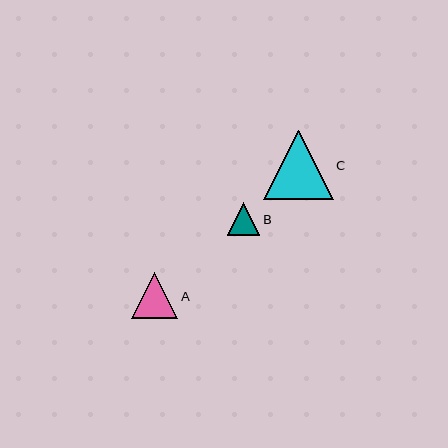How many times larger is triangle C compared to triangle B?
Triangle C is approximately 2.1 times the size of triangle B.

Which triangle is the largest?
Triangle C is the largest with a size of approximately 69 pixels.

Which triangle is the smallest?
Triangle B is the smallest with a size of approximately 33 pixels.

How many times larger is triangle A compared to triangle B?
Triangle A is approximately 1.4 times the size of triangle B.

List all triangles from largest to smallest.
From largest to smallest: C, A, B.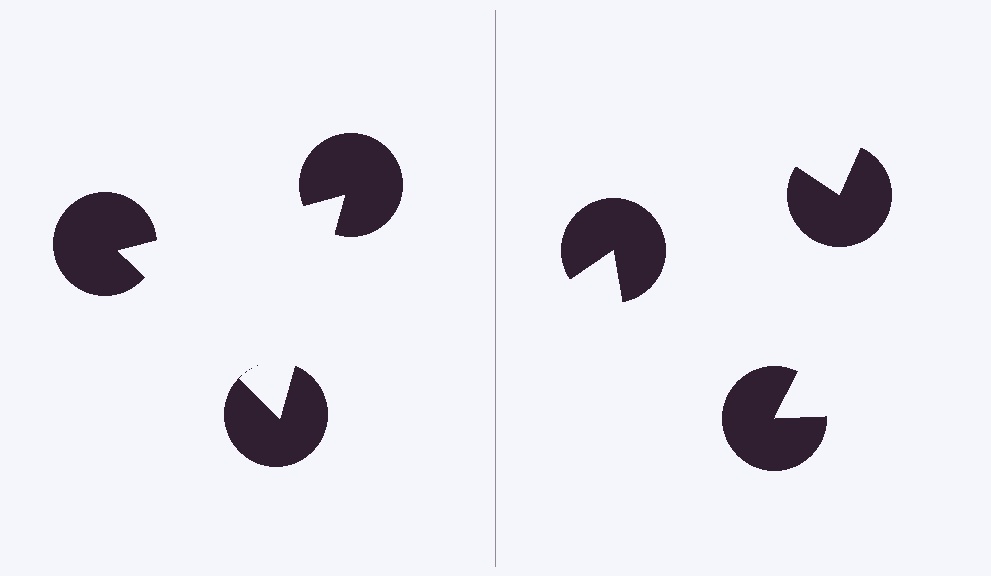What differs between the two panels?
The pac-man discs are positioned identically on both sides; only the wedge orientations differ. On the left they align to a triangle; on the right they are misaligned.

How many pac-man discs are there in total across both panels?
6 — 3 on each side.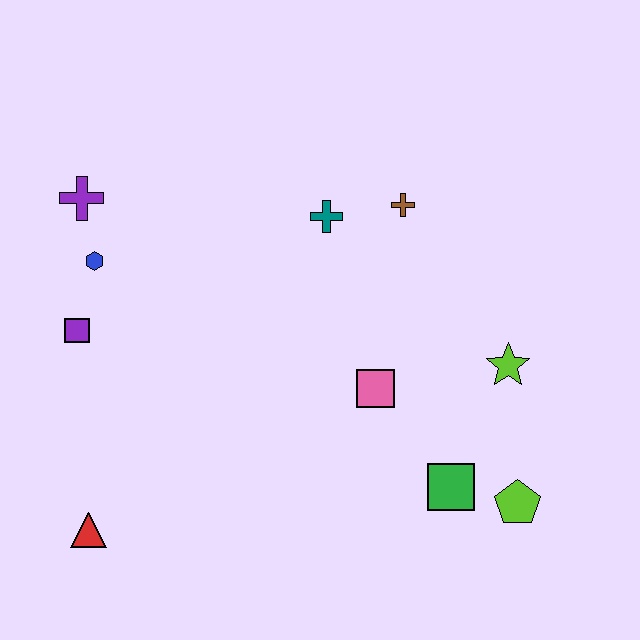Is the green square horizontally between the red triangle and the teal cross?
No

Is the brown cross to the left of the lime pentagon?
Yes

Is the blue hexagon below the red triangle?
No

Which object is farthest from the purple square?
The lime pentagon is farthest from the purple square.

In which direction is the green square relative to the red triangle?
The green square is to the right of the red triangle.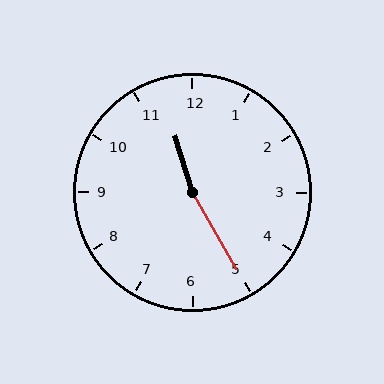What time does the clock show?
11:25.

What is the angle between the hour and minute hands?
Approximately 168 degrees.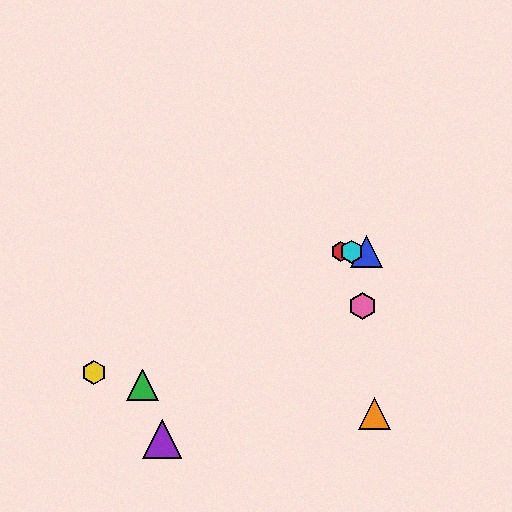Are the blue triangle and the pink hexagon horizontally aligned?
No, the blue triangle is at y≈252 and the pink hexagon is at y≈306.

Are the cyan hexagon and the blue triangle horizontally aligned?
Yes, both are at y≈252.